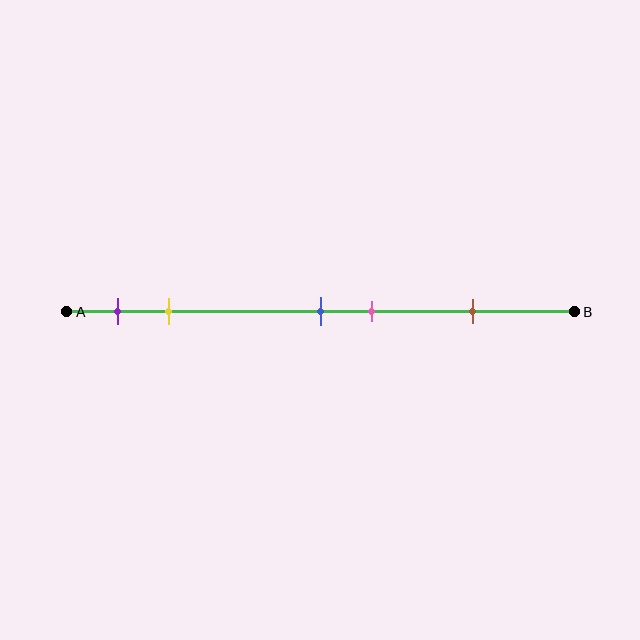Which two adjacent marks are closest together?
The blue and pink marks are the closest adjacent pair.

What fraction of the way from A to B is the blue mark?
The blue mark is approximately 50% (0.5) of the way from A to B.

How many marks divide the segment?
There are 5 marks dividing the segment.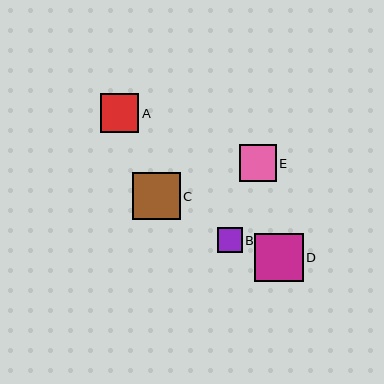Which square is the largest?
Square D is the largest with a size of approximately 49 pixels.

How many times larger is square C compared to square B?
Square C is approximately 1.9 times the size of square B.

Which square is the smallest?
Square B is the smallest with a size of approximately 25 pixels.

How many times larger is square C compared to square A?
Square C is approximately 1.2 times the size of square A.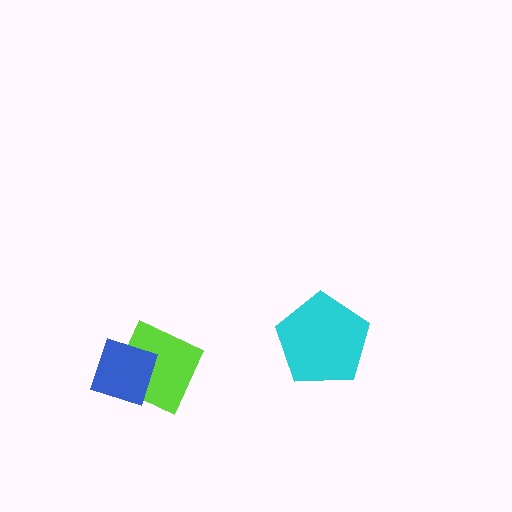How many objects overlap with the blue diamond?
1 object overlaps with the blue diamond.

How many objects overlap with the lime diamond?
1 object overlaps with the lime diamond.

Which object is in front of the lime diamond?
The blue diamond is in front of the lime diamond.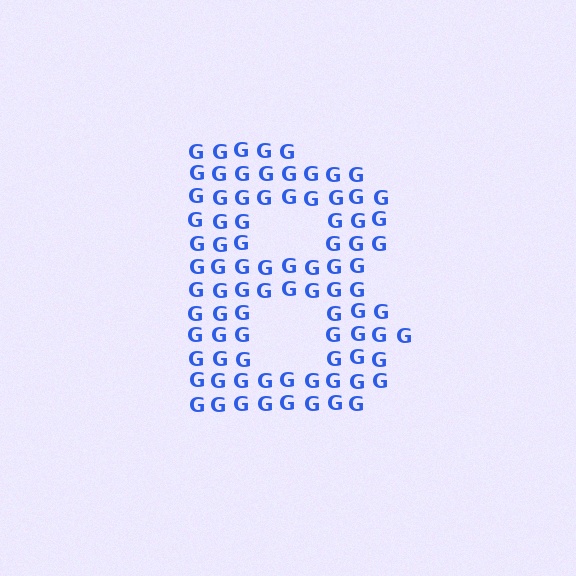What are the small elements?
The small elements are letter G's.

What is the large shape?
The large shape is the letter B.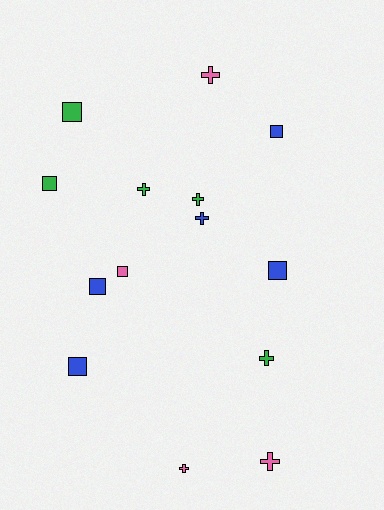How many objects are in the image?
There are 14 objects.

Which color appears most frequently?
Green, with 5 objects.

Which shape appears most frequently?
Cross, with 7 objects.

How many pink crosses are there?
There are 3 pink crosses.